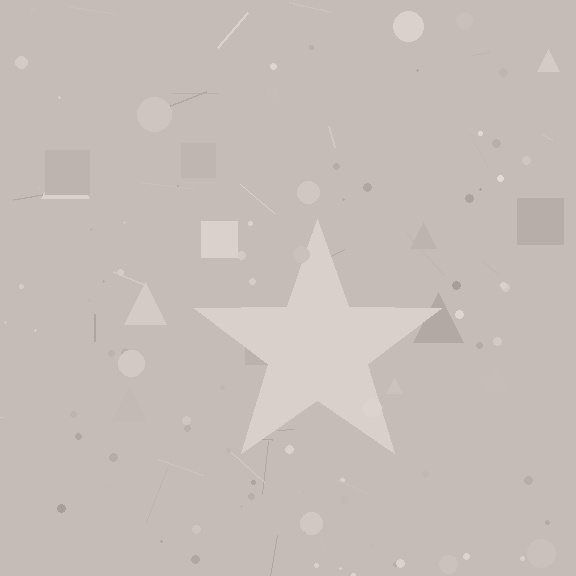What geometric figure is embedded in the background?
A star is embedded in the background.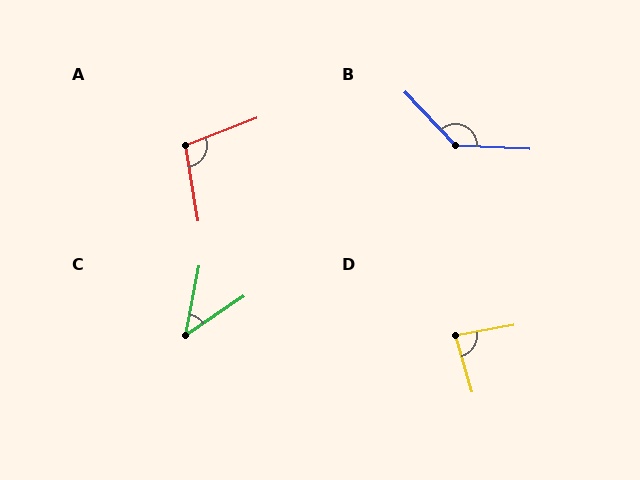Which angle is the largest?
B, at approximately 136 degrees.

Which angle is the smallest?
C, at approximately 46 degrees.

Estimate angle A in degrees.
Approximately 102 degrees.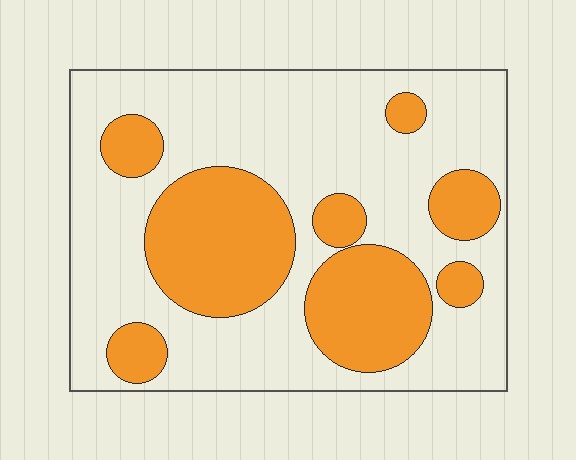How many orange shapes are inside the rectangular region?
8.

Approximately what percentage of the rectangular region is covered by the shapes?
Approximately 35%.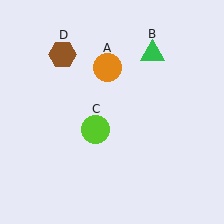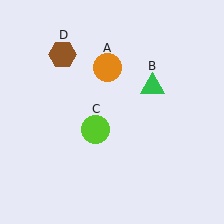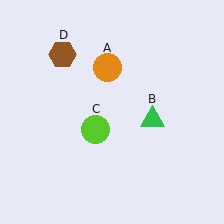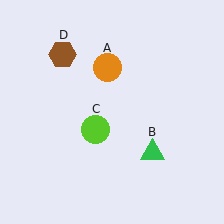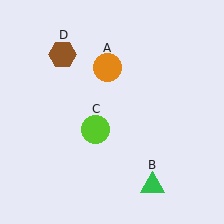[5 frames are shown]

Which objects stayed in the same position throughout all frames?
Orange circle (object A) and lime circle (object C) and brown hexagon (object D) remained stationary.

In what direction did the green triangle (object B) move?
The green triangle (object B) moved down.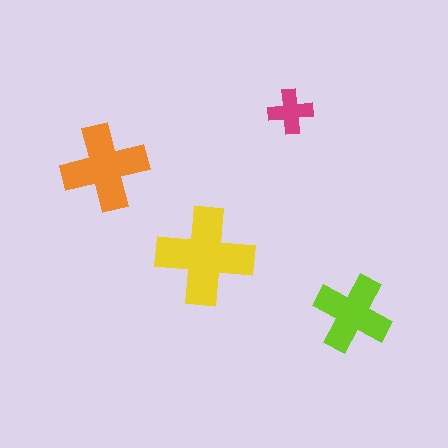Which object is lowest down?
The lime cross is bottommost.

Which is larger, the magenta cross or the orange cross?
The orange one.